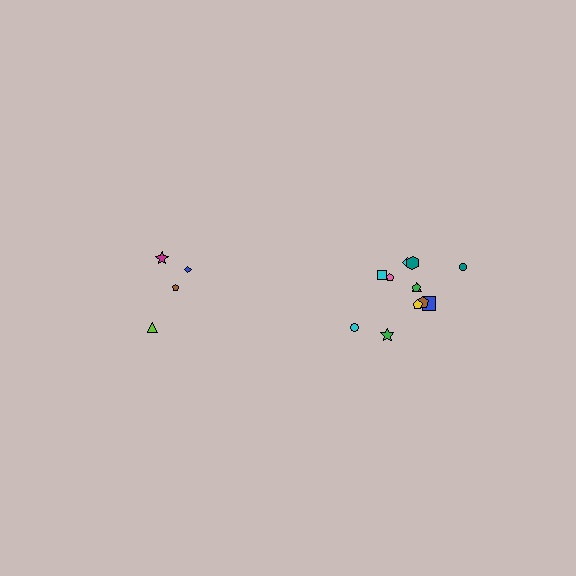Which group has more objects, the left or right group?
The right group.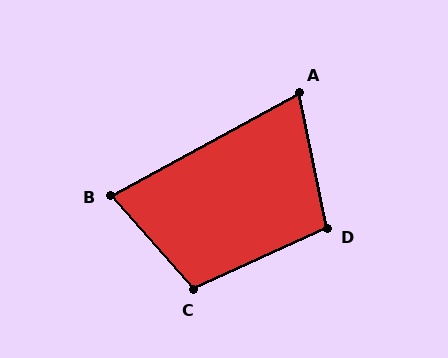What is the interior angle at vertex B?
Approximately 77 degrees (acute).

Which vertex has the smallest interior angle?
A, at approximately 73 degrees.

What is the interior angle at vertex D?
Approximately 103 degrees (obtuse).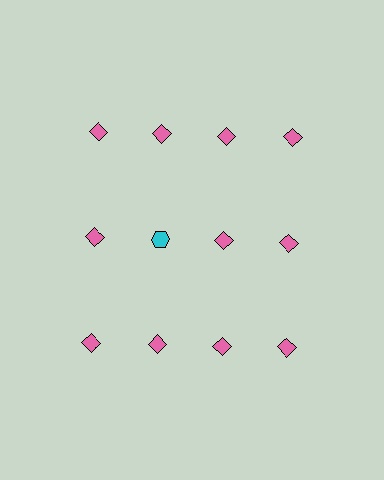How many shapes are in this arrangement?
There are 12 shapes arranged in a grid pattern.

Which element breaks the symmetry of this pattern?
The cyan hexagon in the second row, second from left column breaks the symmetry. All other shapes are pink diamonds.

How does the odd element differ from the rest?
It differs in both color (cyan instead of pink) and shape (hexagon instead of diamond).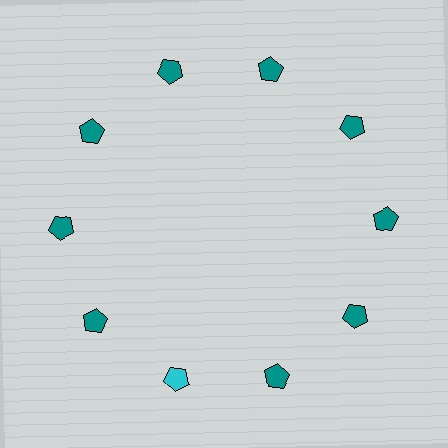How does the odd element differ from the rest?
It has a different color: cyan instead of teal.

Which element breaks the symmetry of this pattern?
The cyan pentagon at roughly the 7 o'clock position breaks the symmetry. All other shapes are teal pentagons.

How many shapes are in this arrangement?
There are 10 shapes arranged in a ring pattern.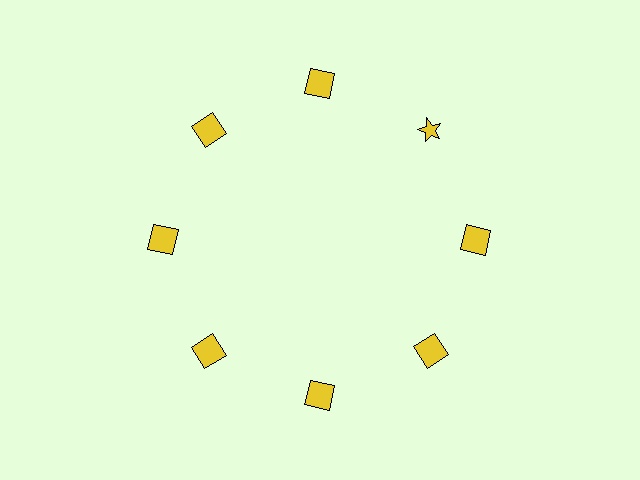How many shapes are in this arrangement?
There are 8 shapes arranged in a ring pattern.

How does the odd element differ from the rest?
It has a different shape: star instead of square.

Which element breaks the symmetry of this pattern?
The yellow star at roughly the 2 o'clock position breaks the symmetry. All other shapes are yellow squares.